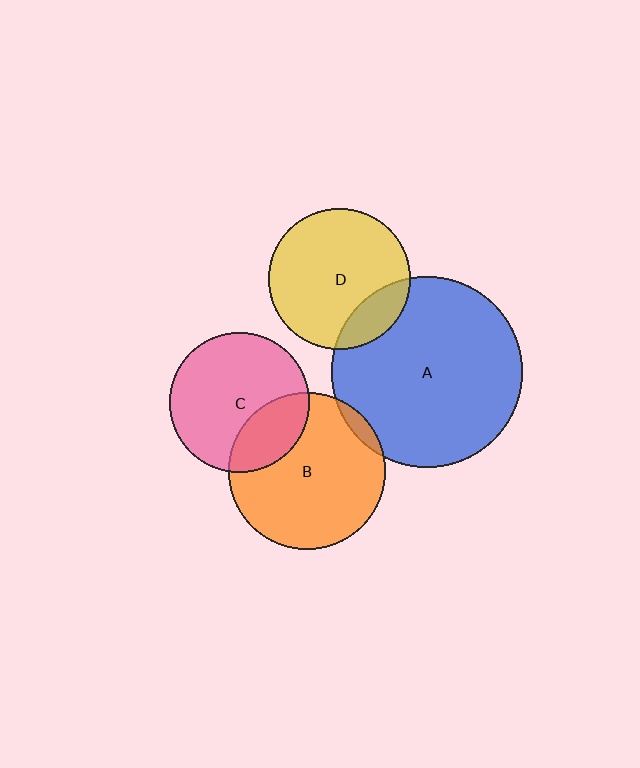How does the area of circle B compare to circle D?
Approximately 1.2 times.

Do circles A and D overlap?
Yes.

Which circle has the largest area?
Circle A (blue).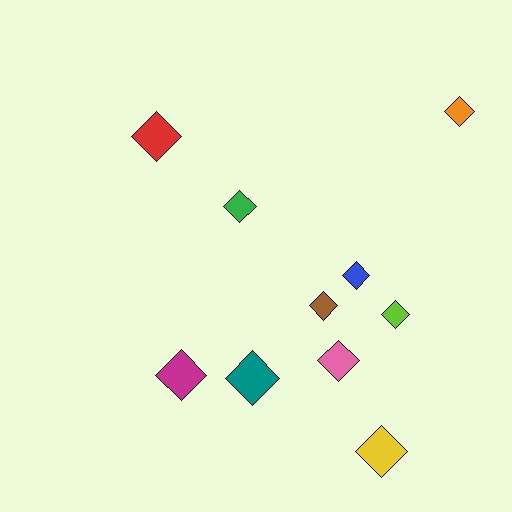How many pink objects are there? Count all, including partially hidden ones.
There is 1 pink object.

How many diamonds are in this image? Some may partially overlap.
There are 10 diamonds.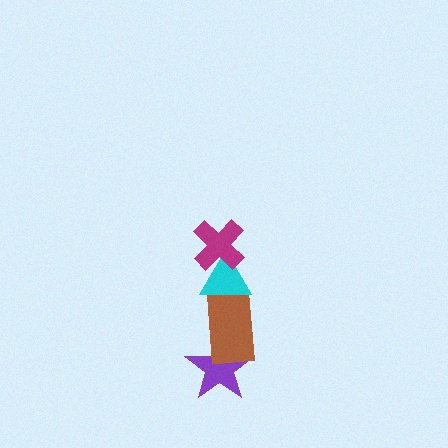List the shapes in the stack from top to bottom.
From top to bottom: the magenta cross, the cyan triangle, the brown rectangle, the purple star.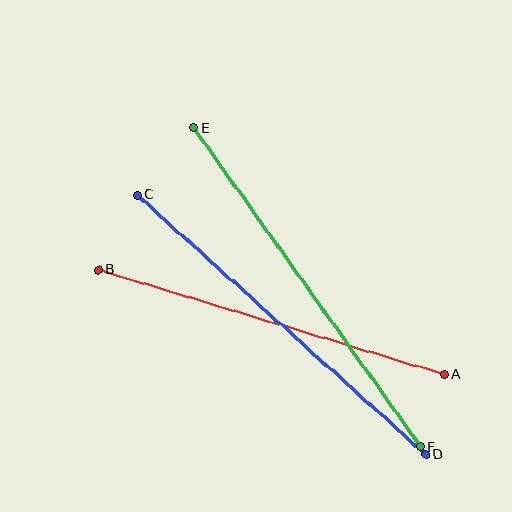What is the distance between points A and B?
The distance is approximately 361 pixels.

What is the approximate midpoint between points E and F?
The midpoint is at approximately (307, 288) pixels.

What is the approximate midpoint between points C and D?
The midpoint is at approximately (281, 325) pixels.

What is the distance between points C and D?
The distance is approximately 389 pixels.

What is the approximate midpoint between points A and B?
The midpoint is at approximately (271, 322) pixels.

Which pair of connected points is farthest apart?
Points E and F are farthest apart.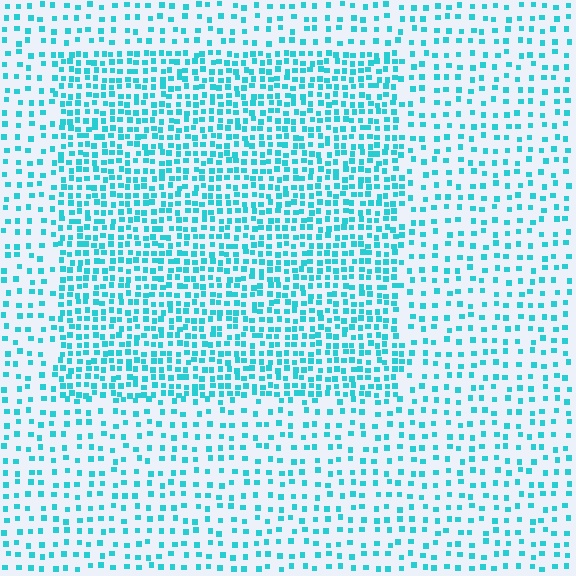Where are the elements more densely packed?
The elements are more densely packed inside the rectangle boundary.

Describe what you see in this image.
The image contains small cyan elements arranged at two different densities. A rectangle-shaped region is visible where the elements are more densely packed than the surrounding area.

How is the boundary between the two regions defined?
The boundary is defined by a change in element density (approximately 2.1x ratio). All elements are the same color, size, and shape.